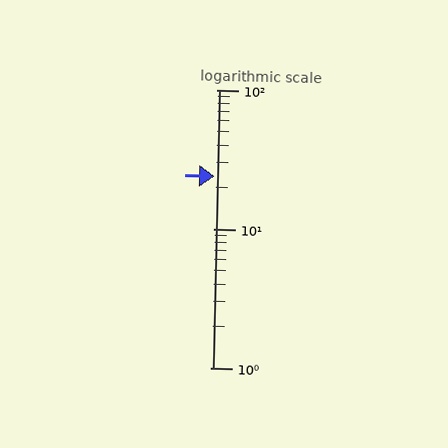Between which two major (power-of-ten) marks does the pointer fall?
The pointer is between 10 and 100.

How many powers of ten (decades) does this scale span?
The scale spans 2 decades, from 1 to 100.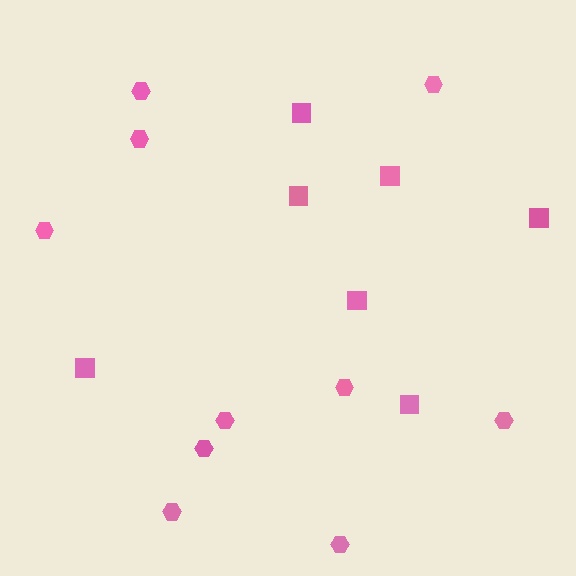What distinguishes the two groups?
There are 2 groups: one group of hexagons (10) and one group of squares (7).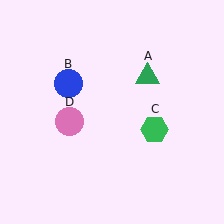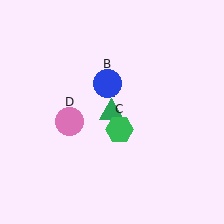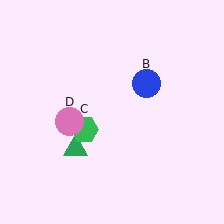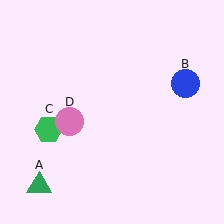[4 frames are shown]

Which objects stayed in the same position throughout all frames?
Pink circle (object D) remained stationary.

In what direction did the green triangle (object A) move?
The green triangle (object A) moved down and to the left.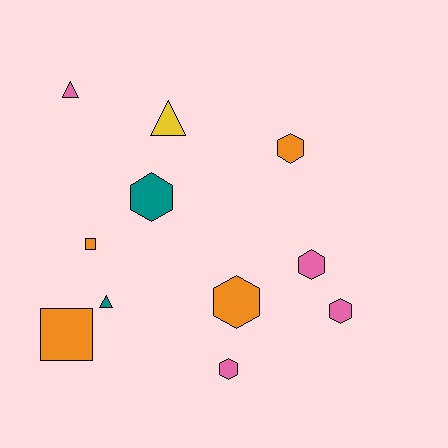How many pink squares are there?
There are no pink squares.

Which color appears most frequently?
Orange, with 4 objects.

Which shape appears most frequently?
Hexagon, with 6 objects.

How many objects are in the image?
There are 11 objects.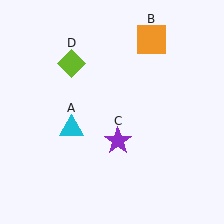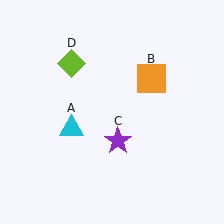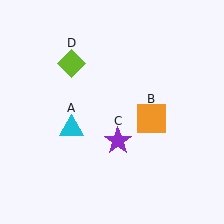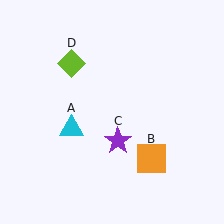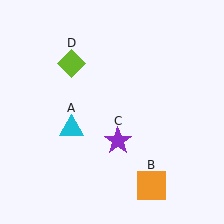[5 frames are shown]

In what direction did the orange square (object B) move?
The orange square (object B) moved down.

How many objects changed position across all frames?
1 object changed position: orange square (object B).